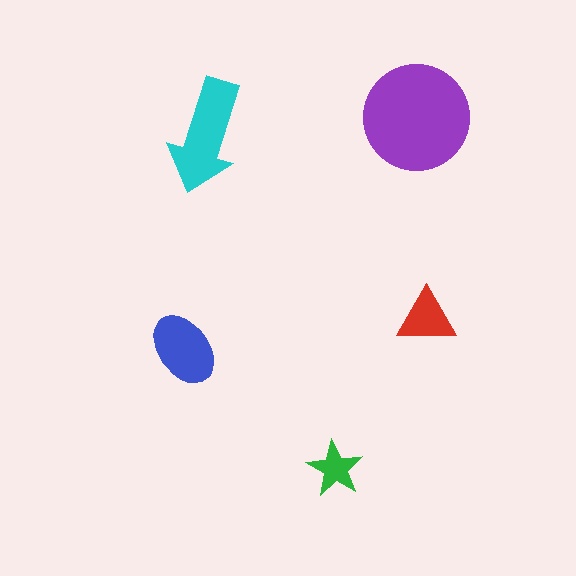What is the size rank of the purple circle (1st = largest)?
1st.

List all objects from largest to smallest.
The purple circle, the cyan arrow, the blue ellipse, the red triangle, the green star.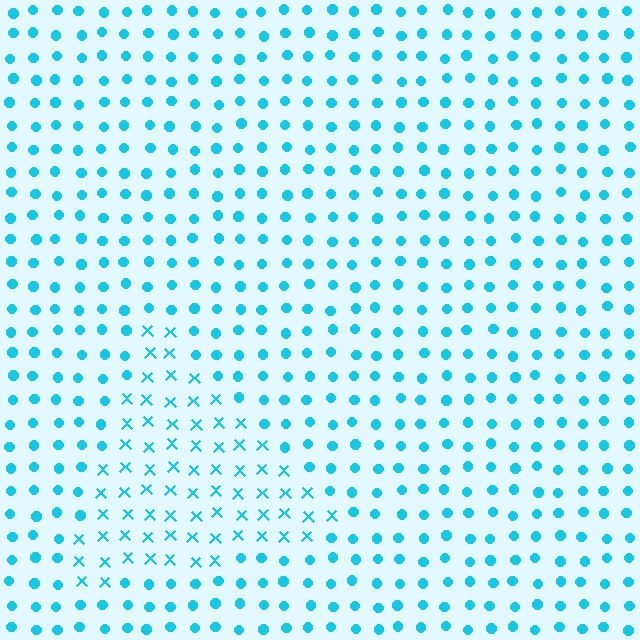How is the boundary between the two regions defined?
The boundary is defined by a change in element shape: X marks inside vs. circles outside. All elements share the same color and spacing.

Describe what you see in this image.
The image is filled with small cyan elements arranged in a uniform grid. A triangle-shaped region contains X marks, while the surrounding area contains circles. The boundary is defined purely by the change in element shape.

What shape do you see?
I see a triangle.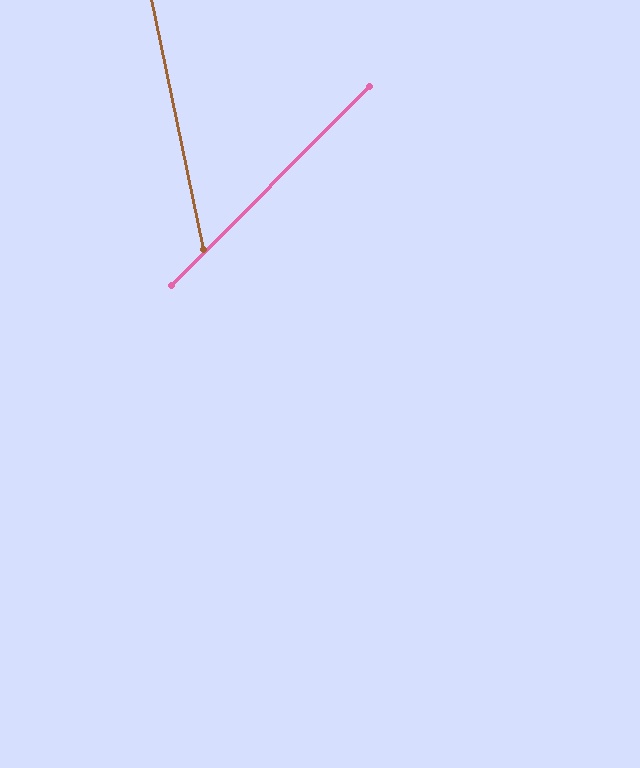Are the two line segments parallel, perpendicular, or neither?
Neither parallel nor perpendicular — they differ by about 56°.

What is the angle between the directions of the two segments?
Approximately 56 degrees.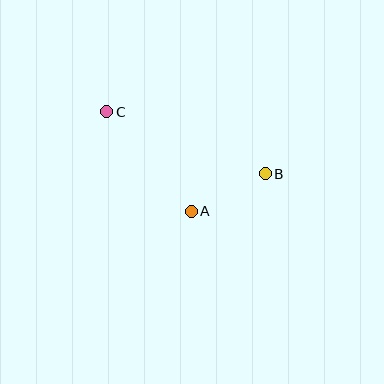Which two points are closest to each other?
Points A and B are closest to each other.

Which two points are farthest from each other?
Points B and C are farthest from each other.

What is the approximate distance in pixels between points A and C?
The distance between A and C is approximately 131 pixels.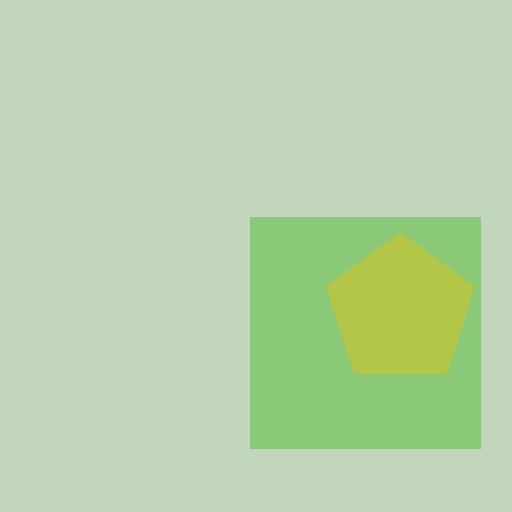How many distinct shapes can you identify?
There are 2 distinct shapes: a lime square, a yellow pentagon.